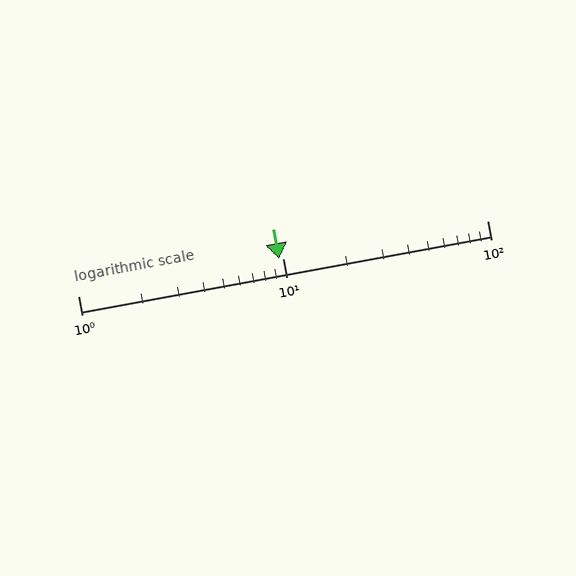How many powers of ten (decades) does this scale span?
The scale spans 2 decades, from 1 to 100.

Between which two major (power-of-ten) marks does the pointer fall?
The pointer is between 1 and 10.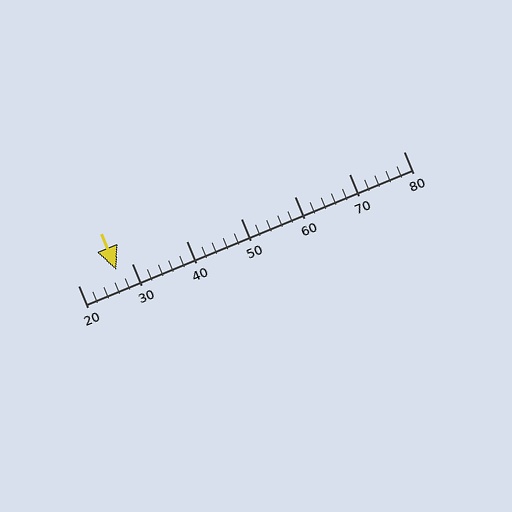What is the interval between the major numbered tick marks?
The major tick marks are spaced 10 units apart.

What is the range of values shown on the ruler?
The ruler shows values from 20 to 80.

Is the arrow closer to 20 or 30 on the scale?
The arrow is closer to 30.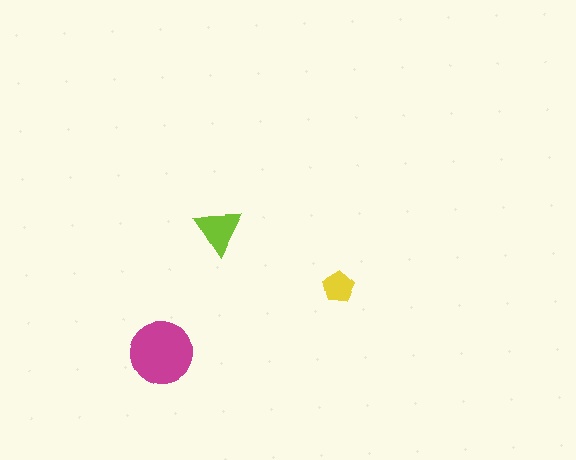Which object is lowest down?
The magenta circle is bottommost.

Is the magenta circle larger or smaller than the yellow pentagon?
Larger.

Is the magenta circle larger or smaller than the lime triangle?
Larger.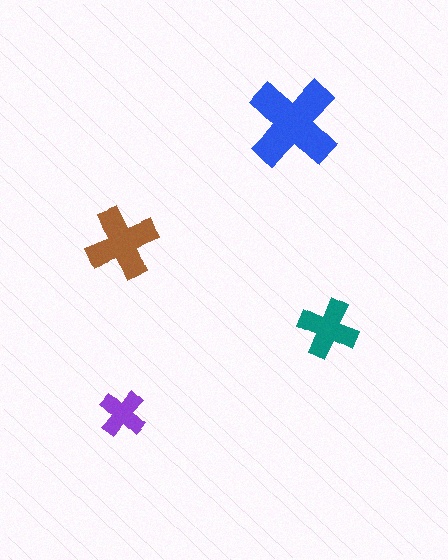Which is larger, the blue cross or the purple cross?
The blue one.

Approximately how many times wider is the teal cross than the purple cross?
About 1.5 times wider.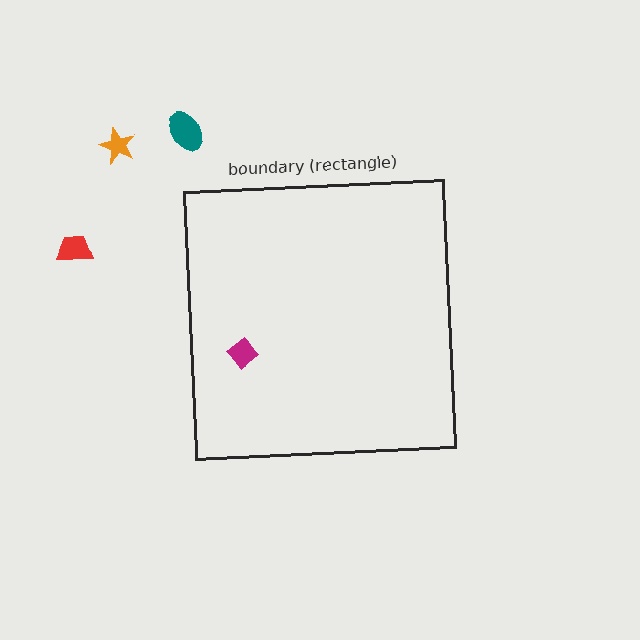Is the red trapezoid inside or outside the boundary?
Outside.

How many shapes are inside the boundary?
1 inside, 3 outside.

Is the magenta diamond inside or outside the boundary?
Inside.